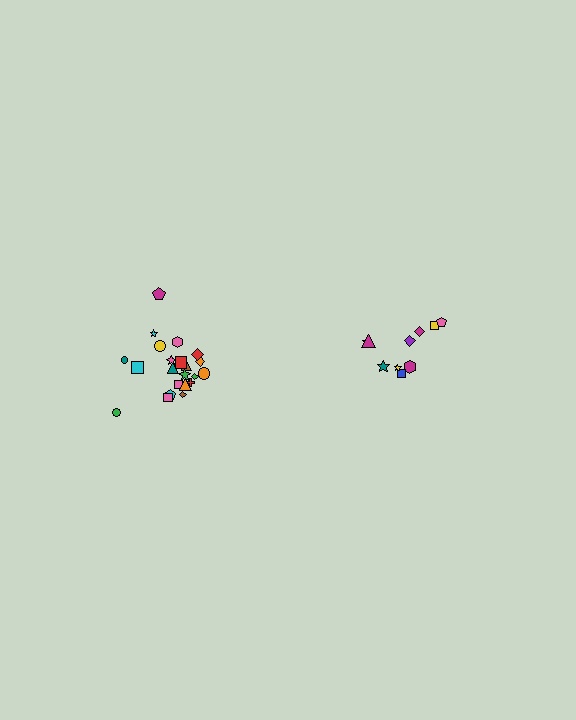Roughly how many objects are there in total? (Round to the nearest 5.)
Roughly 30 objects in total.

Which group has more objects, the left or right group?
The left group.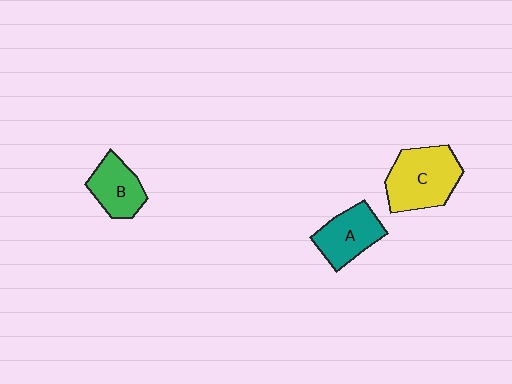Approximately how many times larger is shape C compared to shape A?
Approximately 1.4 times.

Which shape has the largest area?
Shape C (yellow).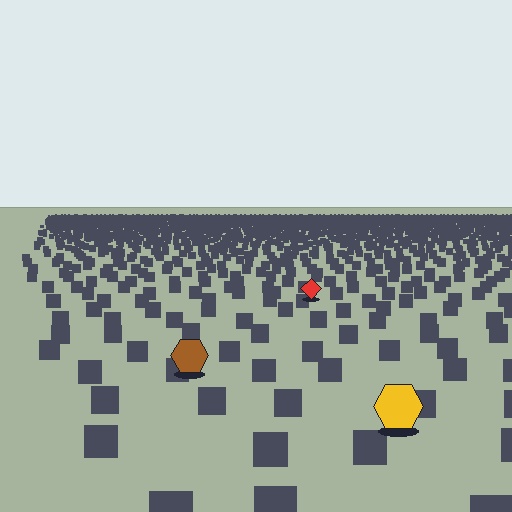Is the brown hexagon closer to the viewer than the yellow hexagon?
No. The yellow hexagon is closer — you can tell from the texture gradient: the ground texture is coarser near it.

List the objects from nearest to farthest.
From nearest to farthest: the yellow hexagon, the brown hexagon, the red diamond.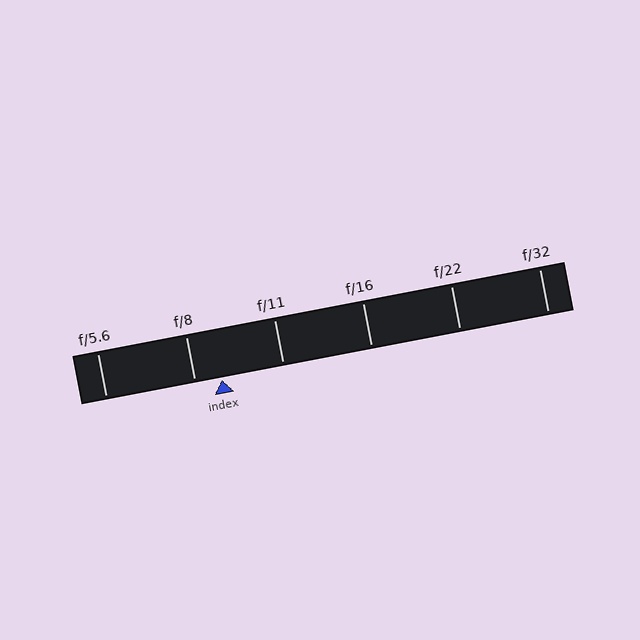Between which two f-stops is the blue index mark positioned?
The index mark is between f/8 and f/11.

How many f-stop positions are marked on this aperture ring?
There are 6 f-stop positions marked.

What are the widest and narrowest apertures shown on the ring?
The widest aperture shown is f/5.6 and the narrowest is f/32.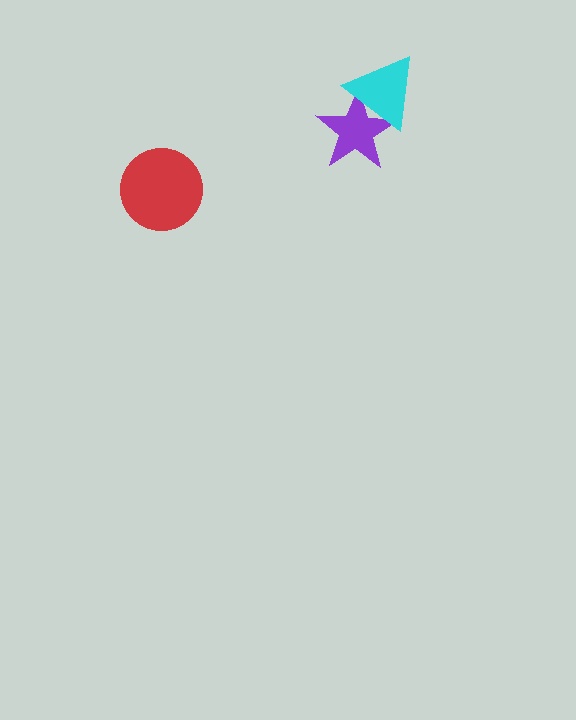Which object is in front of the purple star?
The cyan triangle is in front of the purple star.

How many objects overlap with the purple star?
1 object overlaps with the purple star.